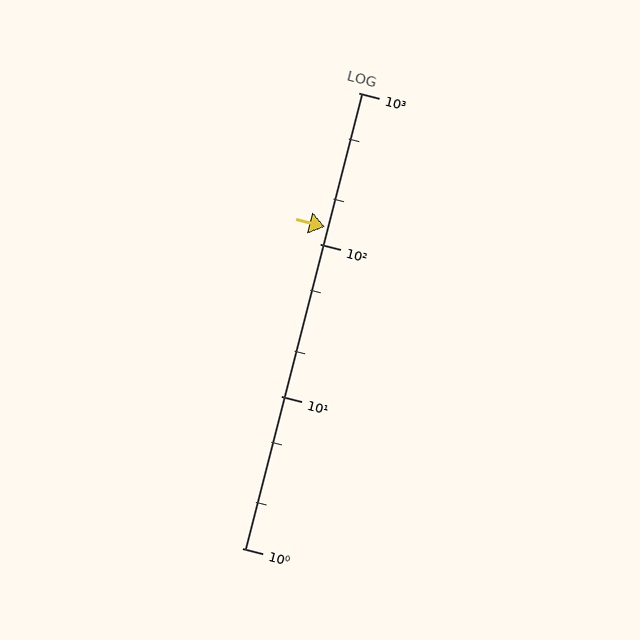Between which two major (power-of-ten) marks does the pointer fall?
The pointer is between 100 and 1000.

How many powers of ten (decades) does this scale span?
The scale spans 3 decades, from 1 to 1000.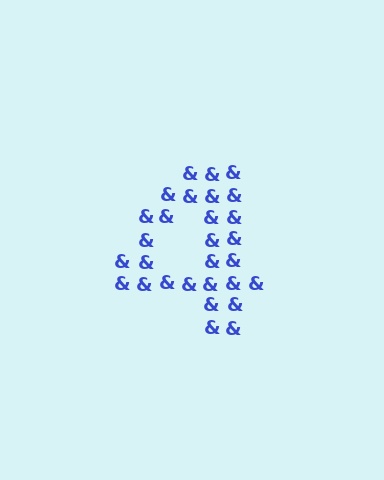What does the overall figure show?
The overall figure shows the digit 4.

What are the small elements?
The small elements are ampersands.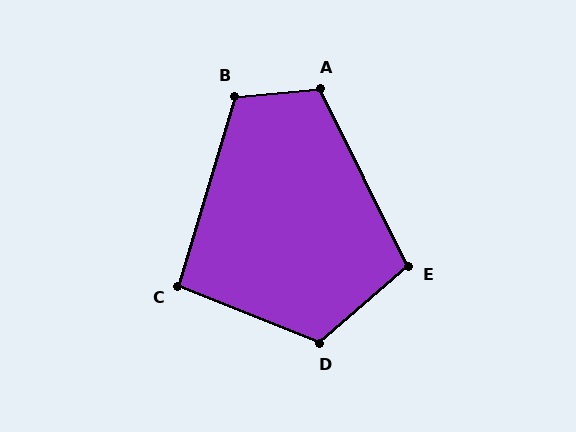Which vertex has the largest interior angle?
D, at approximately 118 degrees.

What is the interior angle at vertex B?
Approximately 112 degrees (obtuse).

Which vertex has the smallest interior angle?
C, at approximately 95 degrees.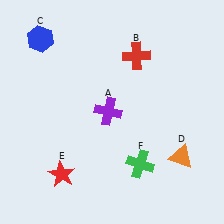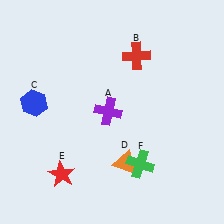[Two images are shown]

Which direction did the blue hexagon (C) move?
The blue hexagon (C) moved down.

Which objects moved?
The objects that moved are: the blue hexagon (C), the orange triangle (D).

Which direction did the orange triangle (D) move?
The orange triangle (D) moved left.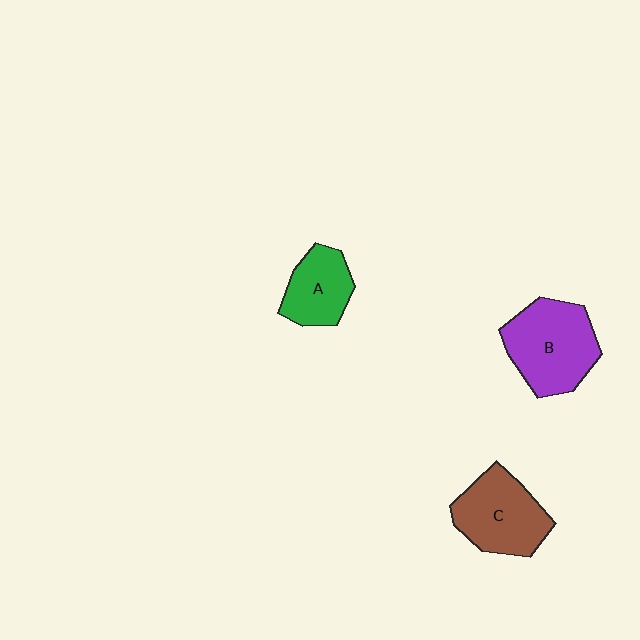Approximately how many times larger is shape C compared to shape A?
Approximately 1.4 times.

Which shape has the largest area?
Shape B (purple).